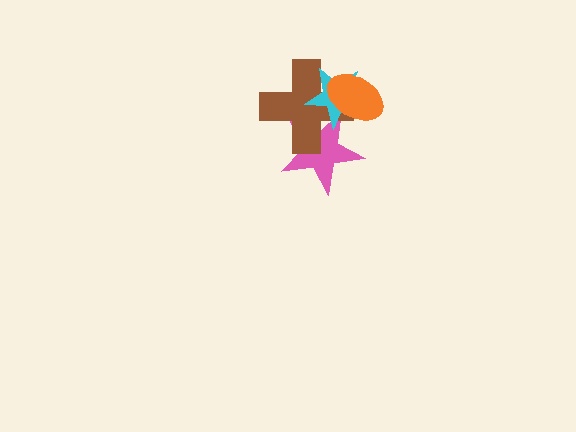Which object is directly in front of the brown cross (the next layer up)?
The cyan star is directly in front of the brown cross.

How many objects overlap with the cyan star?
3 objects overlap with the cyan star.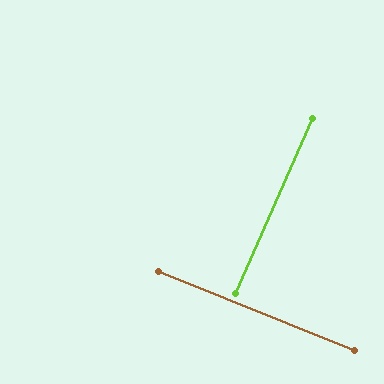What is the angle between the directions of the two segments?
Approximately 88 degrees.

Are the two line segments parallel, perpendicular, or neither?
Perpendicular — they meet at approximately 88°.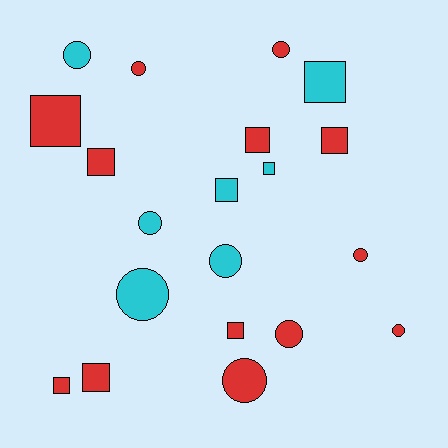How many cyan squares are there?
There are 3 cyan squares.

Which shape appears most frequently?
Square, with 10 objects.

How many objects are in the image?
There are 20 objects.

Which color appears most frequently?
Red, with 13 objects.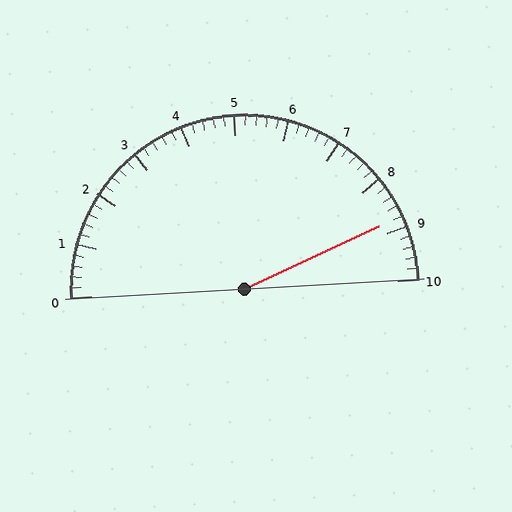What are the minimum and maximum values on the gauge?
The gauge ranges from 0 to 10.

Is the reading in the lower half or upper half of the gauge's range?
The reading is in the upper half of the range (0 to 10).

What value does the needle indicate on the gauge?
The needle indicates approximately 8.8.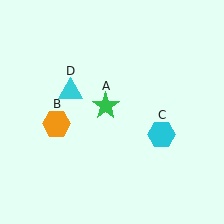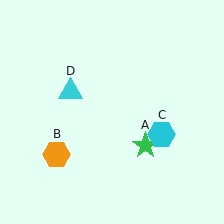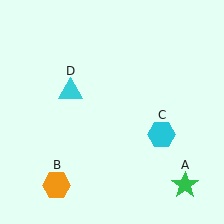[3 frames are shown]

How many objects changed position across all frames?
2 objects changed position: green star (object A), orange hexagon (object B).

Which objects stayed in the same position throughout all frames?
Cyan hexagon (object C) and cyan triangle (object D) remained stationary.